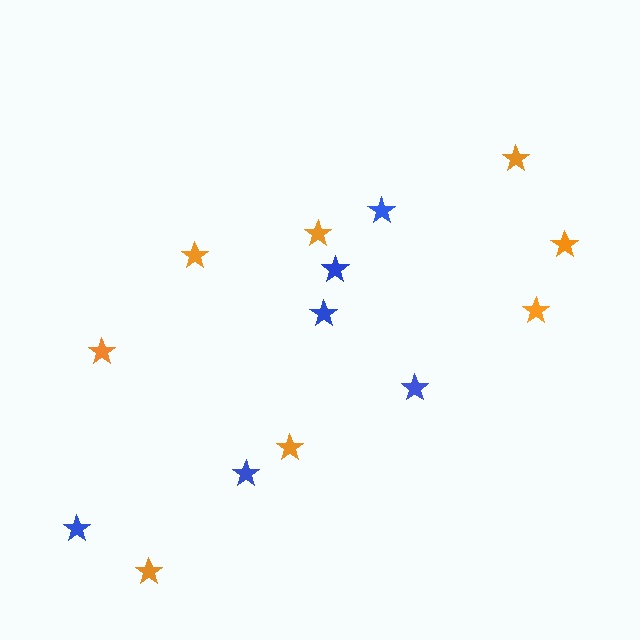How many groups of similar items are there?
There are 2 groups: one group of orange stars (8) and one group of blue stars (6).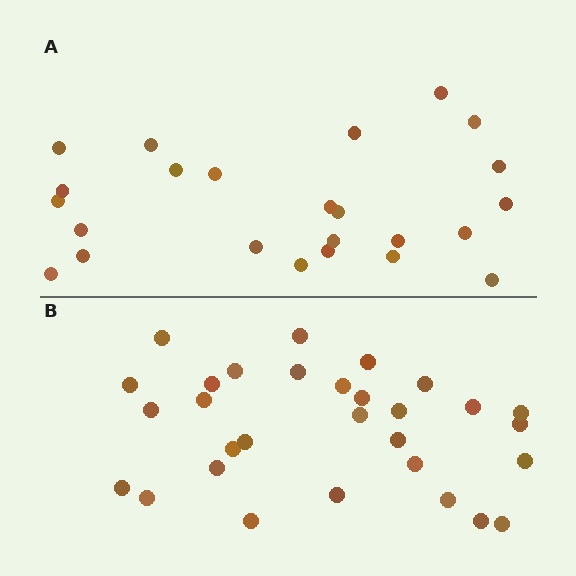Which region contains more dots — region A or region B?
Region B (the bottom region) has more dots.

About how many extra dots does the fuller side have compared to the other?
Region B has about 6 more dots than region A.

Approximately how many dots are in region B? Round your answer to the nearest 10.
About 30 dots.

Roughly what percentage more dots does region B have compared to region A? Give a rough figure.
About 25% more.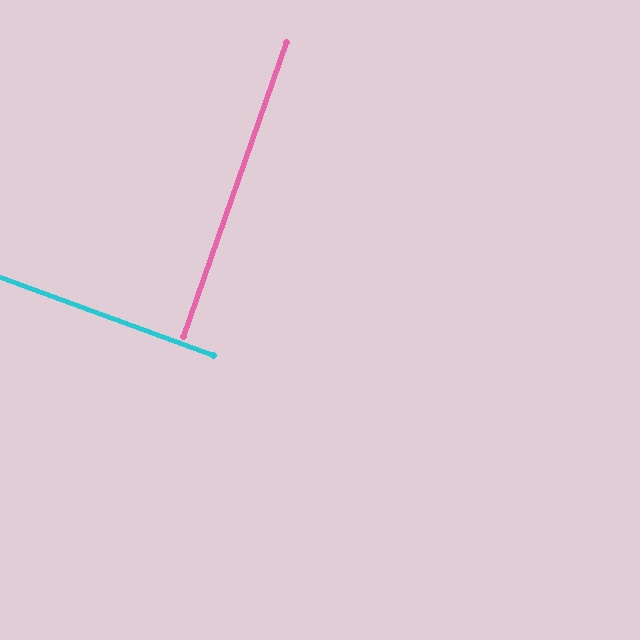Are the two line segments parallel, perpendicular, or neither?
Perpendicular — they meet at approximately 89°.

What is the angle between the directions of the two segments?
Approximately 89 degrees.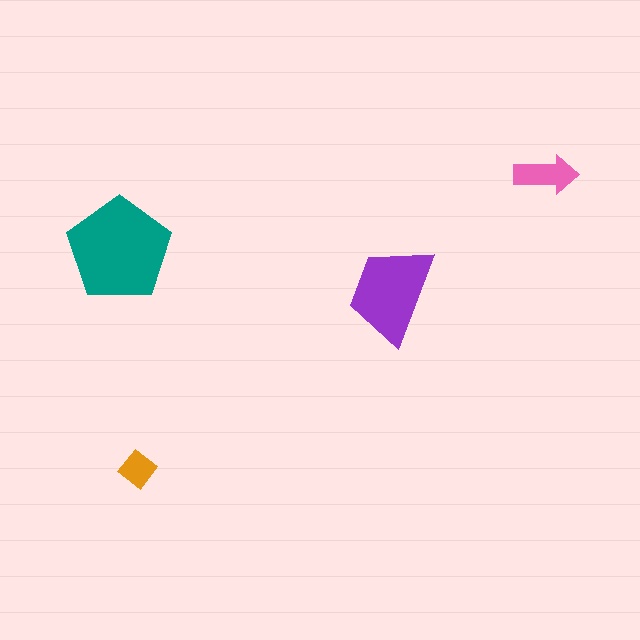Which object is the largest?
The teal pentagon.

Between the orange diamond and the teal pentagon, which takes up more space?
The teal pentagon.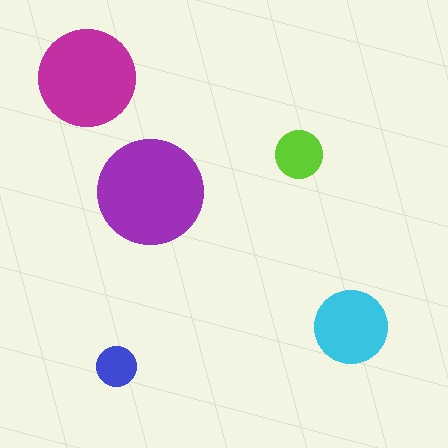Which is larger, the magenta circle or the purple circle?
The purple one.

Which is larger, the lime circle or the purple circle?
The purple one.